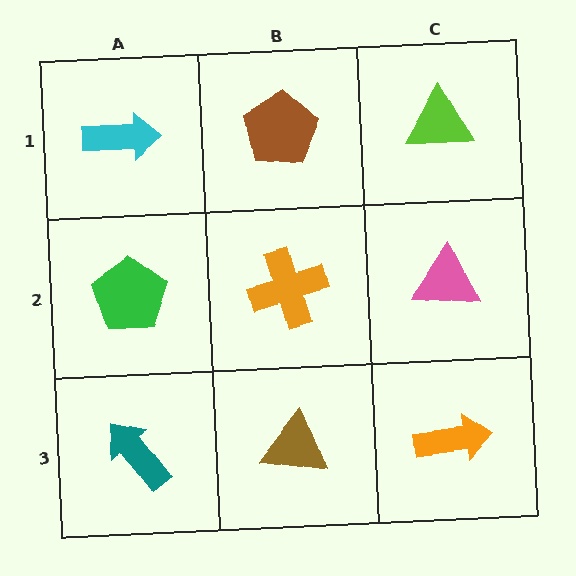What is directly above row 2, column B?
A brown pentagon.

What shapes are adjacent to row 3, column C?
A pink triangle (row 2, column C), a brown triangle (row 3, column B).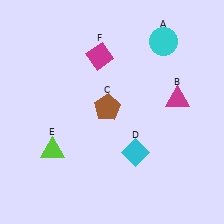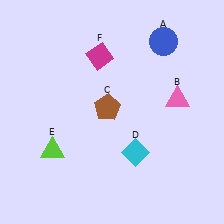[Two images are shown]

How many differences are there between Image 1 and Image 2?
There are 2 differences between the two images.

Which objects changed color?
A changed from cyan to blue. B changed from magenta to pink.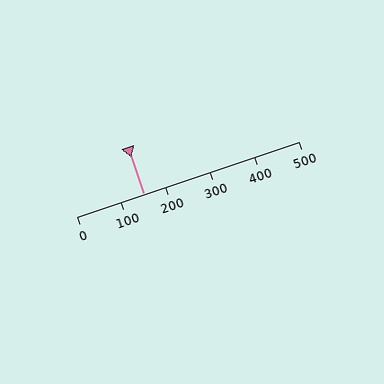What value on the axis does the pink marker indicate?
The marker indicates approximately 150.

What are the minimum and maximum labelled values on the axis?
The axis runs from 0 to 500.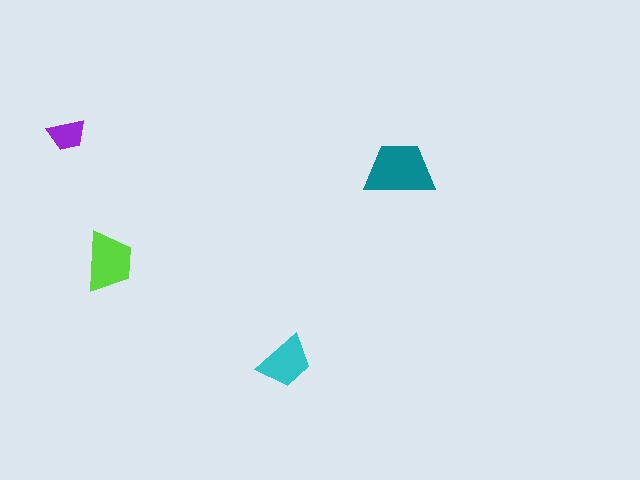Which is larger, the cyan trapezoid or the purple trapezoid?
The cyan one.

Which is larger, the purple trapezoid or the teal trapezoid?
The teal one.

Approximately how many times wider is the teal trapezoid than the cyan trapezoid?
About 1.5 times wider.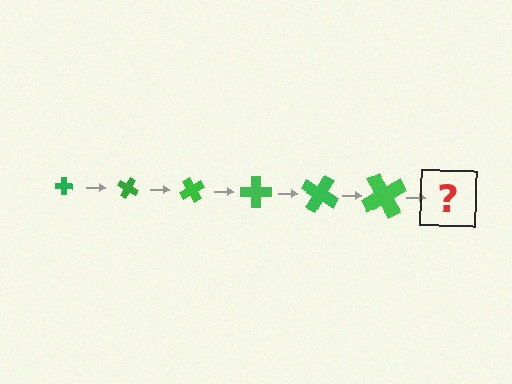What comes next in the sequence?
The next element should be a cross, larger than the previous one and rotated 180 degrees from the start.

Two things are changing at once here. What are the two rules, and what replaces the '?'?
The two rules are that the cross grows larger each step and it rotates 30 degrees each step. The '?' should be a cross, larger than the previous one and rotated 180 degrees from the start.